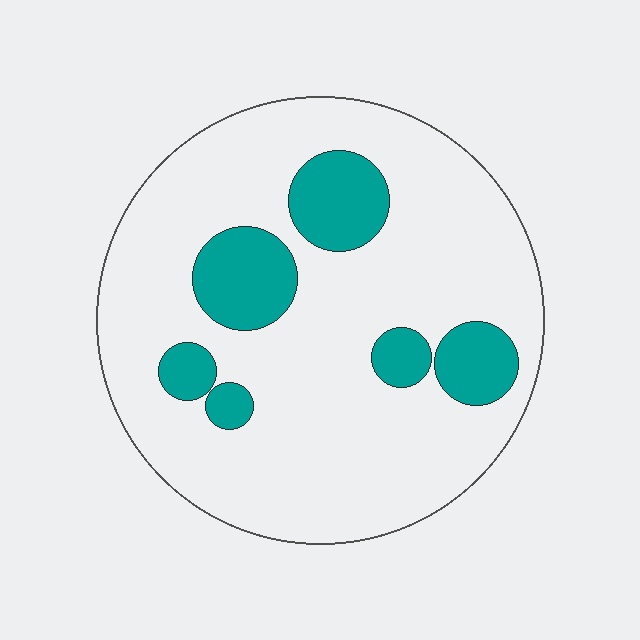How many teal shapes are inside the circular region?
6.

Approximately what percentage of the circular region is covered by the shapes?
Approximately 20%.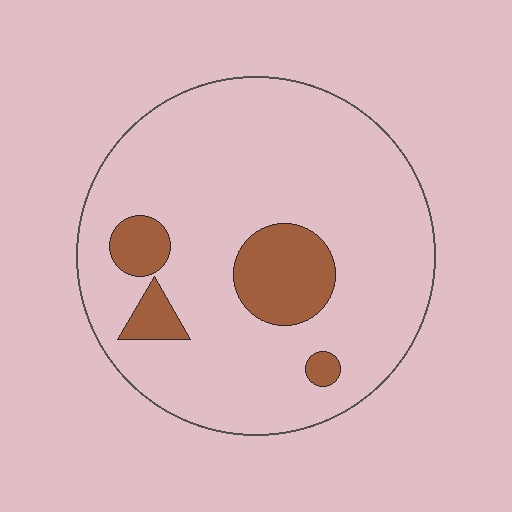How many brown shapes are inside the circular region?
4.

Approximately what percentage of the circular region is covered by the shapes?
Approximately 15%.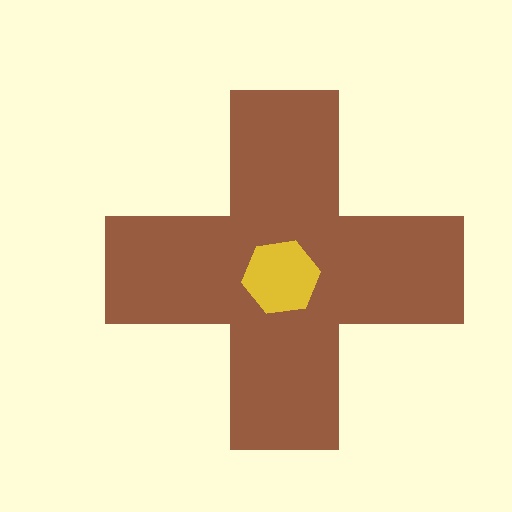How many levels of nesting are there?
2.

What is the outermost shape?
The brown cross.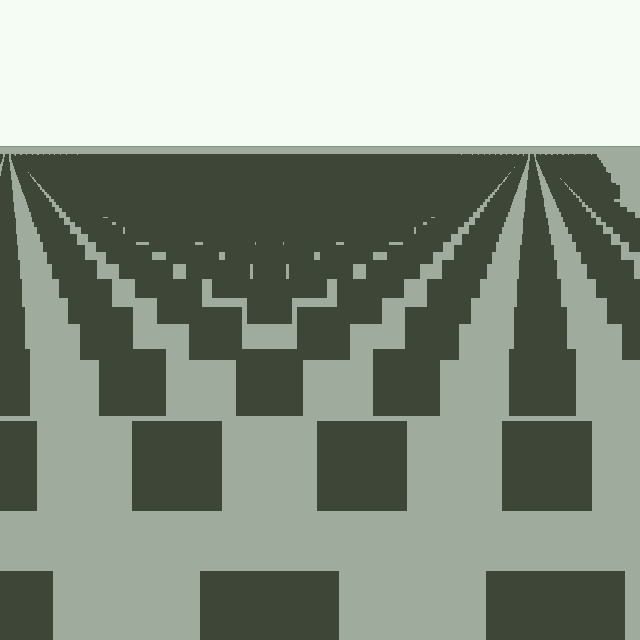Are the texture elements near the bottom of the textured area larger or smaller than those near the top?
Larger. Near the bottom, elements are closer to the viewer and appear at a bigger on-screen size.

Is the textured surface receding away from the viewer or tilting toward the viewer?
The surface is receding away from the viewer. Texture elements get smaller and denser toward the top.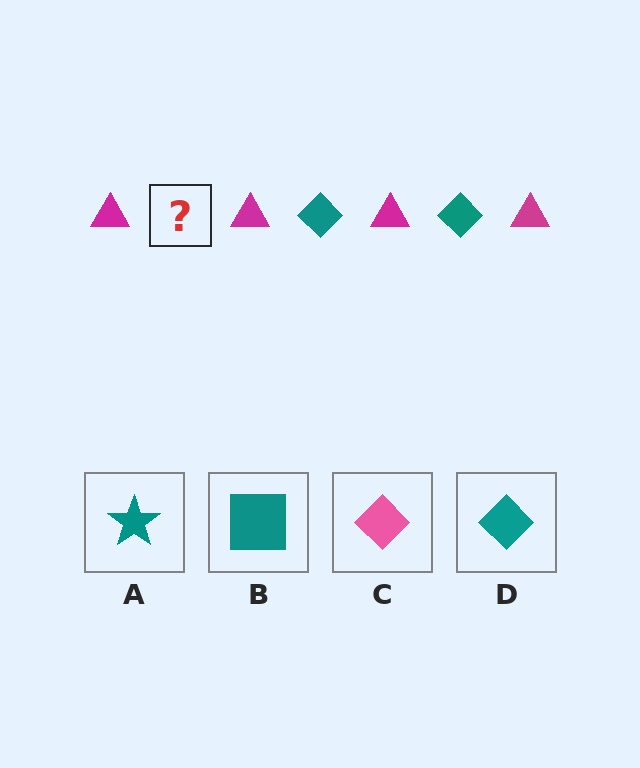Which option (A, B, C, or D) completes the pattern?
D.